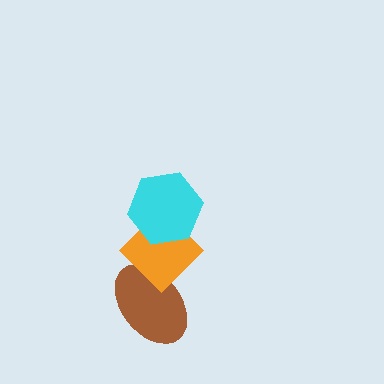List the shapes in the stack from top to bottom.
From top to bottom: the cyan hexagon, the orange diamond, the brown ellipse.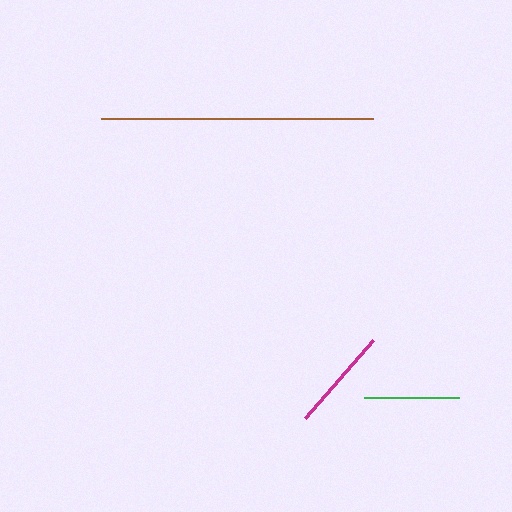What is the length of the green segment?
The green segment is approximately 95 pixels long.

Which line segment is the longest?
The brown line is the longest at approximately 272 pixels.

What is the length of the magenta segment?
The magenta segment is approximately 104 pixels long.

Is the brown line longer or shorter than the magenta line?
The brown line is longer than the magenta line.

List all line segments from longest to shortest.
From longest to shortest: brown, magenta, green.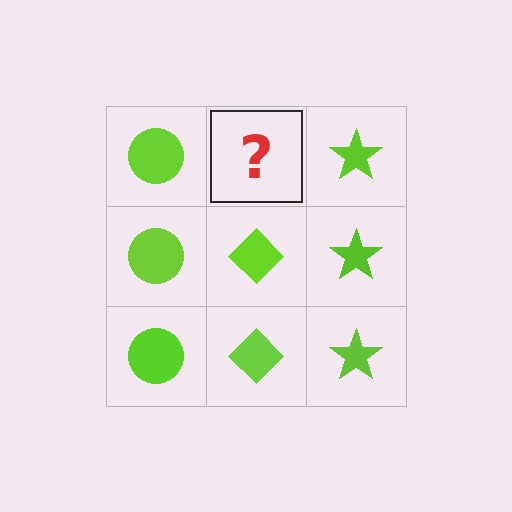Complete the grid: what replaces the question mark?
The question mark should be replaced with a lime diamond.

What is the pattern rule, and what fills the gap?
The rule is that each column has a consistent shape. The gap should be filled with a lime diamond.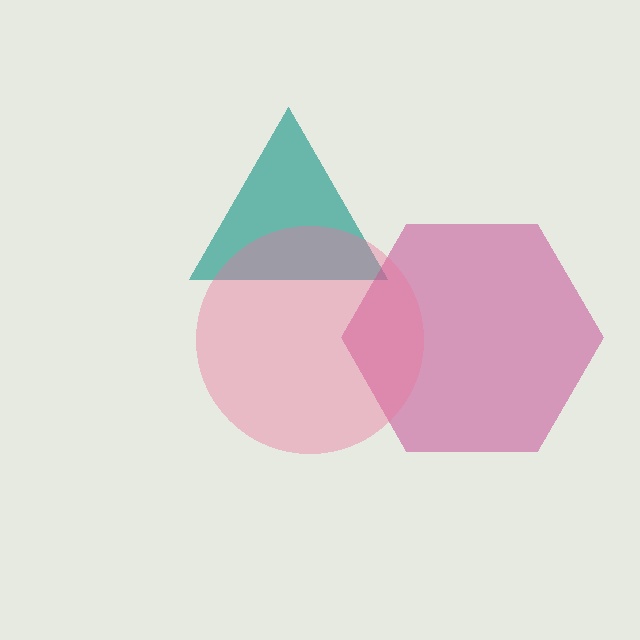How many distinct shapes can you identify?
There are 3 distinct shapes: a teal triangle, a magenta hexagon, a pink circle.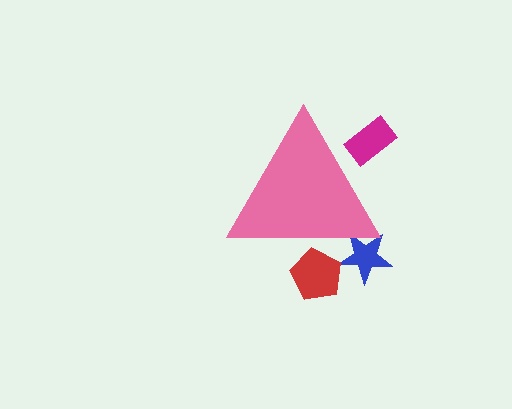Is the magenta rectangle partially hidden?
Yes, the magenta rectangle is partially hidden behind the pink triangle.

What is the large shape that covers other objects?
A pink triangle.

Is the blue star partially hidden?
Yes, the blue star is partially hidden behind the pink triangle.